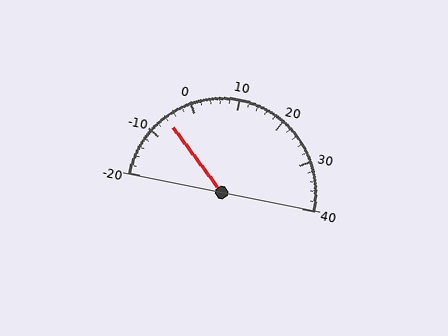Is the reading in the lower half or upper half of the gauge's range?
The reading is in the lower half of the range (-20 to 40).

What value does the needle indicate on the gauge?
The needle indicates approximately -6.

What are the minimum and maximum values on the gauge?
The gauge ranges from -20 to 40.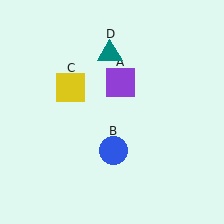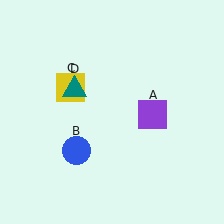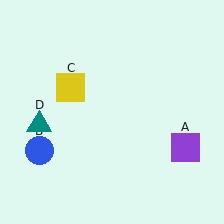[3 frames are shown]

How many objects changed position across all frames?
3 objects changed position: purple square (object A), blue circle (object B), teal triangle (object D).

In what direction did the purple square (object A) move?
The purple square (object A) moved down and to the right.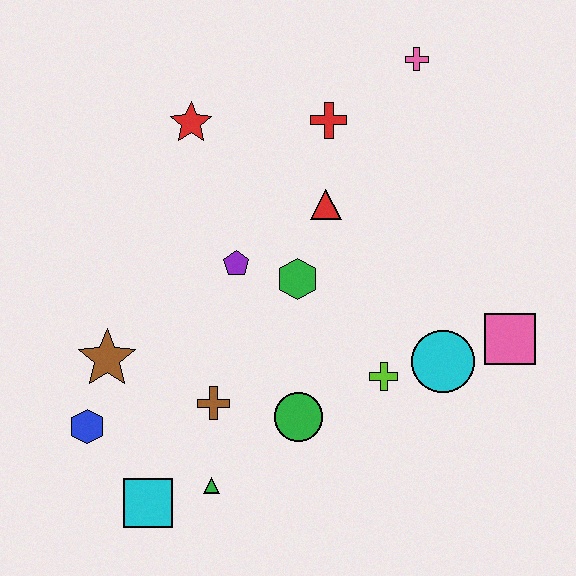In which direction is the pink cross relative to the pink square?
The pink cross is above the pink square.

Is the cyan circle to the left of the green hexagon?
No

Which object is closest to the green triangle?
The cyan square is closest to the green triangle.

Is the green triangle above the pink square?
No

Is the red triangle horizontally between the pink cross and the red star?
Yes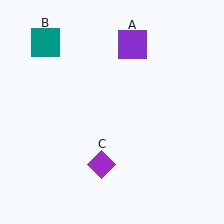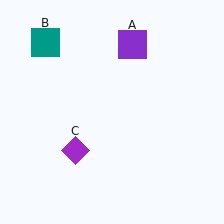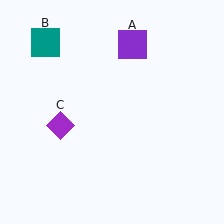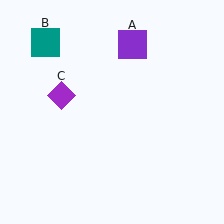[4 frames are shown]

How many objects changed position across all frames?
1 object changed position: purple diamond (object C).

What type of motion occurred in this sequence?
The purple diamond (object C) rotated clockwise around the center of the scene.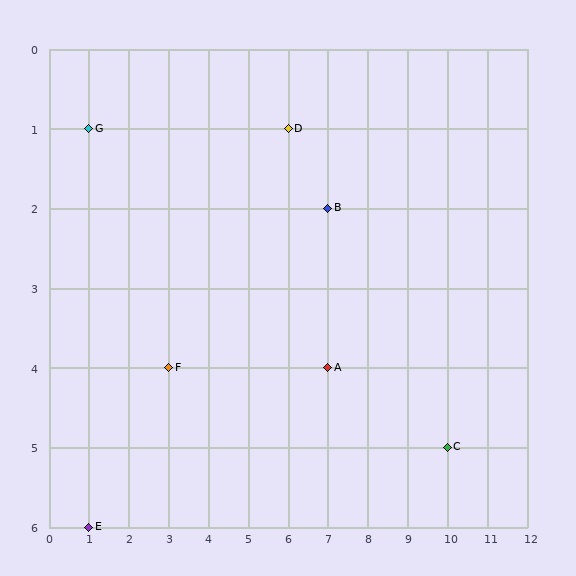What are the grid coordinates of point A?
Point A is at grid coordinates (7, 4).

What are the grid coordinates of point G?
Point G is at grid coordinates (1, 1).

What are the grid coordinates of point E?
Point E is at grid coordinates (1, 6).